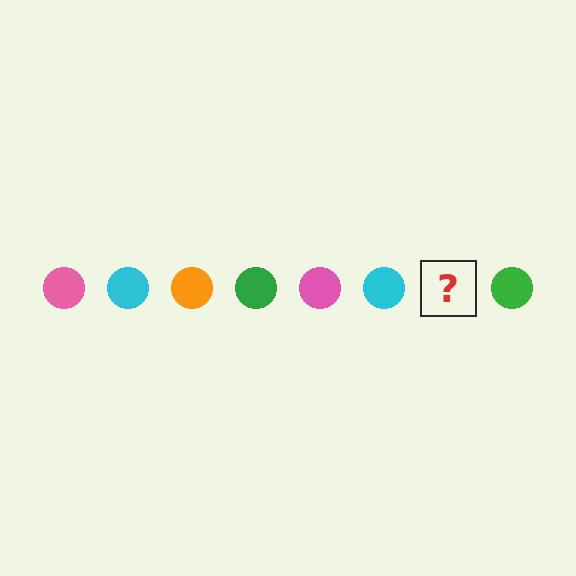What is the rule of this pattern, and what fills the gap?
The rule is that the pattern cycles through pink, cyan, orange, green circles. The gap should be filled with an orange circle.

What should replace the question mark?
The question mark should be replaced with an orange circle.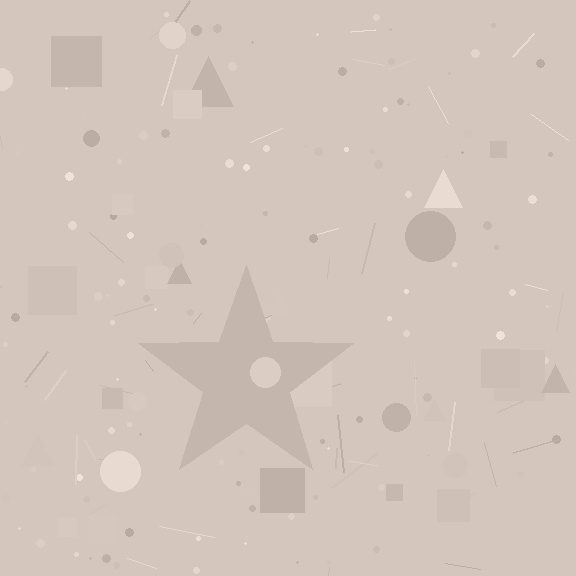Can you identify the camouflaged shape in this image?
The camouflaged shape is a star.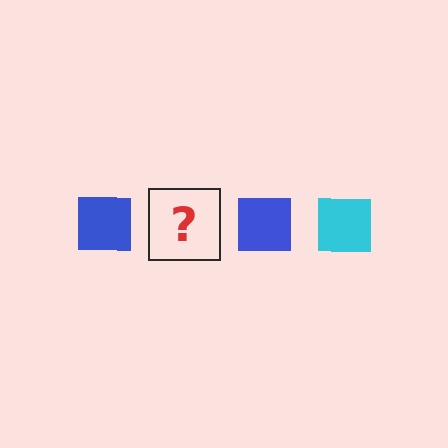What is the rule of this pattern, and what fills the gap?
The rule is that the pattern cycles through blue, cyan squares. The gap should be filled with a cyan square.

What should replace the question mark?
The question mark should be replaced with a cyan square.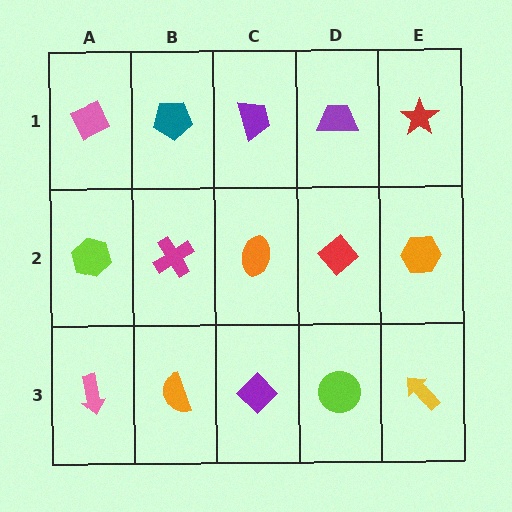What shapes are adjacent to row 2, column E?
A red star (row 1, column E), a yellow arrow (row 3, column E), a red diamond (row 2, column D).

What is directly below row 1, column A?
A lime hexagon.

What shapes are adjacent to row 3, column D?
A red diamond (row 2, column D), a purple diamond (row 3, column C), a yellow arrow (row 3, column E).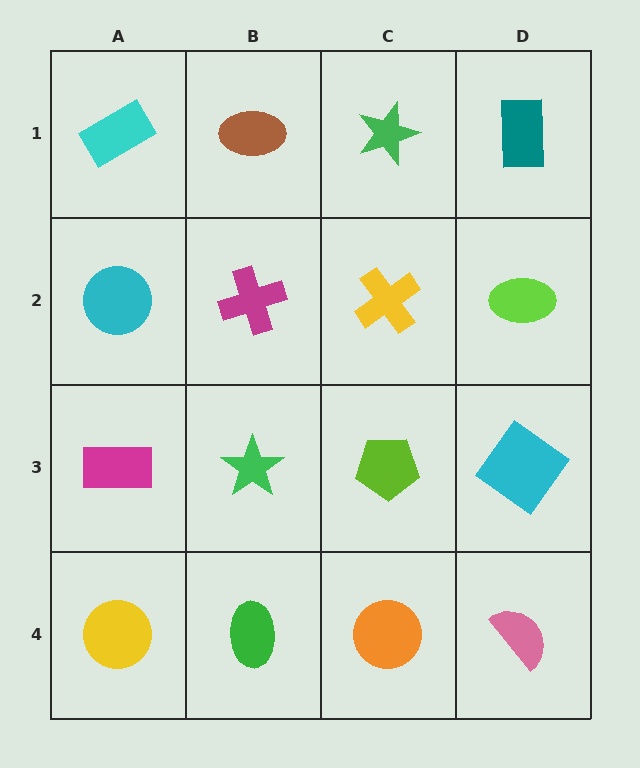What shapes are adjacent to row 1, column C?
A yellow cross (row 2, column C), a brown ellipse (row 1, column B), a teal rectangle (row 1, column D).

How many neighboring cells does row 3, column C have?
4.